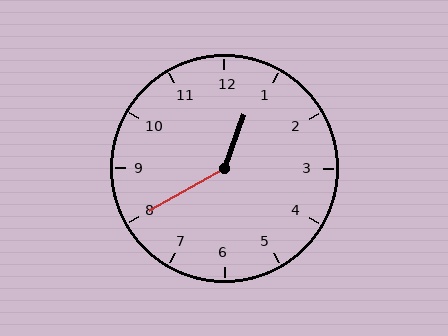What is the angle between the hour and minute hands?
Approximately 140 degrees.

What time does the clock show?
12:40.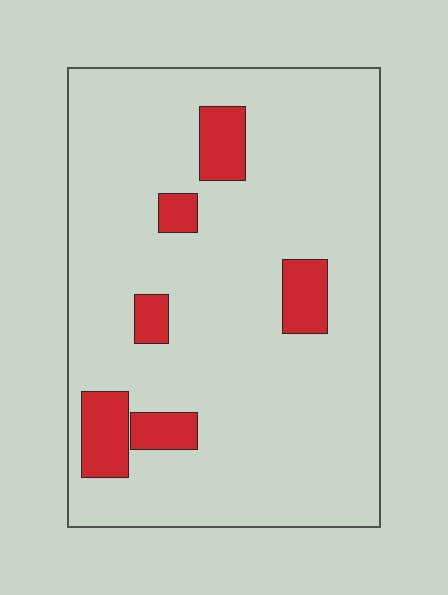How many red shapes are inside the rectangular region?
6.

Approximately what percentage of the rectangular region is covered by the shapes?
Approximately 10%.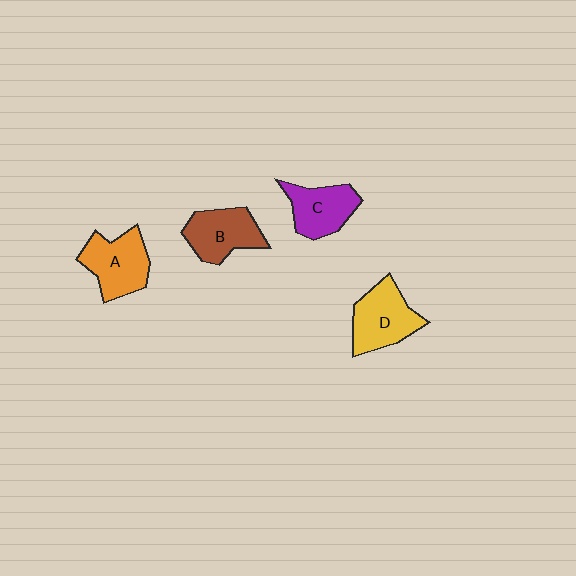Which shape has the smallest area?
Shape C (purple).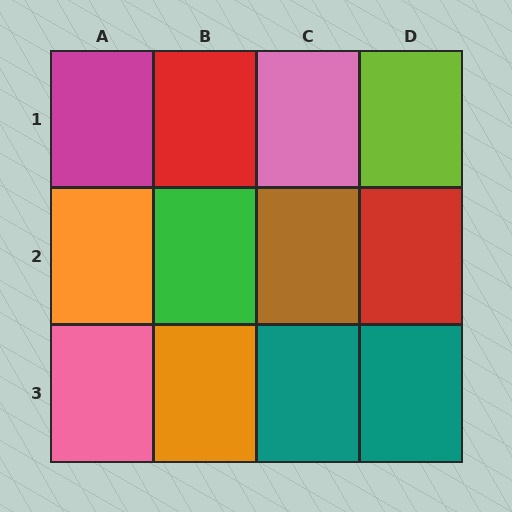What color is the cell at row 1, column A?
Magenta.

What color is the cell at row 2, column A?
Orange.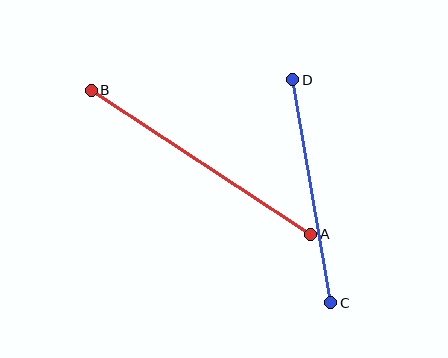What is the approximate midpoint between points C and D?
The midpoint is at approximately (312, 191) pixels.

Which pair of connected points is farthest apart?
Points A and B are farthest apart.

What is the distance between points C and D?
The distance is approximately 226 pixels.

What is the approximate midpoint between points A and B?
The midpoint is at approximately (201, 162) pixels.